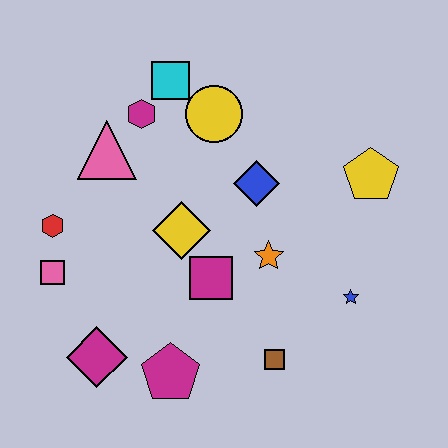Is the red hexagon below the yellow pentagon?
Yes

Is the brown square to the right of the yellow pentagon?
No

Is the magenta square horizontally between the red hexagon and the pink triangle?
No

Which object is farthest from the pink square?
The yellow pentagon is farthest from the pink square.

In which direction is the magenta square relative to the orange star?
The magenta square is to the left of the orange star.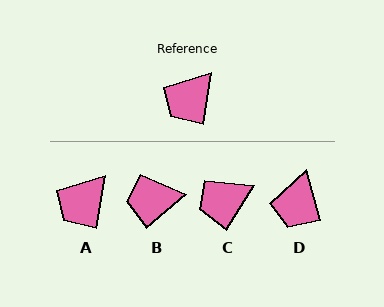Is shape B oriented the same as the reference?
No, it is off by about 40 degrees.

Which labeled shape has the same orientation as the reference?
A.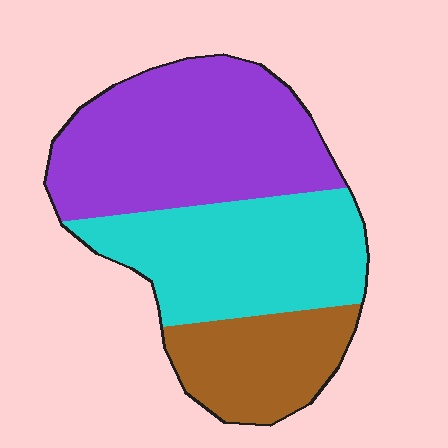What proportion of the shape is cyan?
Cyan covers around 35% of the shape.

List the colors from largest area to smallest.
From largest to smallest: purple, cyan, brown.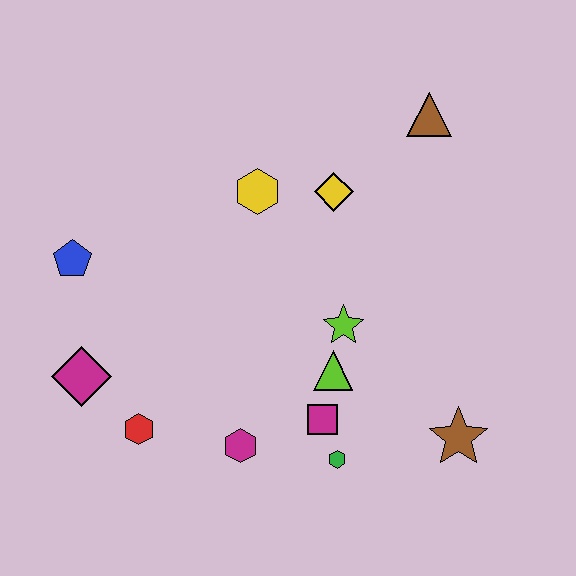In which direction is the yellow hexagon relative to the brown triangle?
The yellow hexagon is to the left of the brown triangle.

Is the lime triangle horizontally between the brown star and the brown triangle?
No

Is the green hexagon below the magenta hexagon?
Yes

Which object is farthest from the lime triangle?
The blue pentagon is farthest from the lime triangle.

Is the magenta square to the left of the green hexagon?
Yes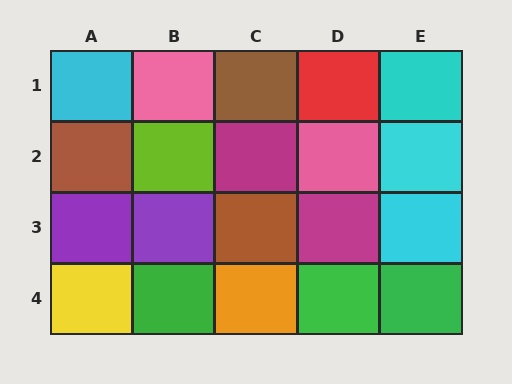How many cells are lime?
1 cell is lime.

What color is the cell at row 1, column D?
Red.